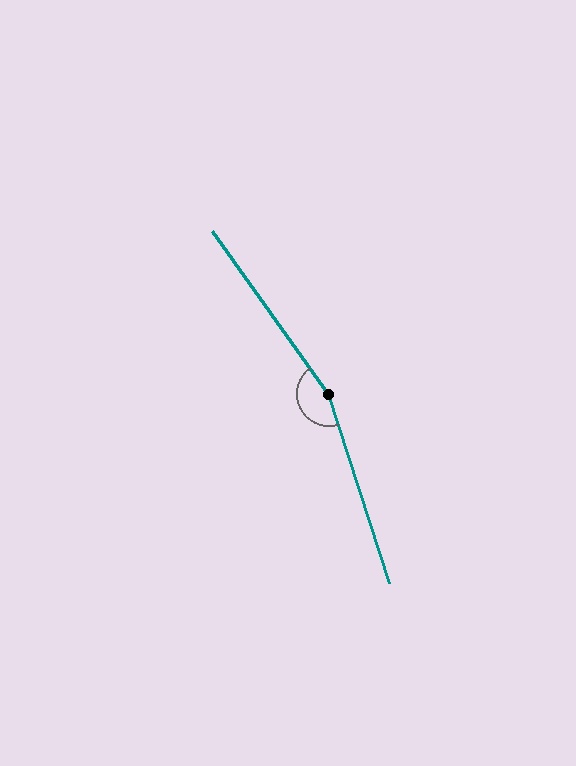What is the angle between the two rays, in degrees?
Approximately 162 degrees.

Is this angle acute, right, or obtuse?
It is obtuse.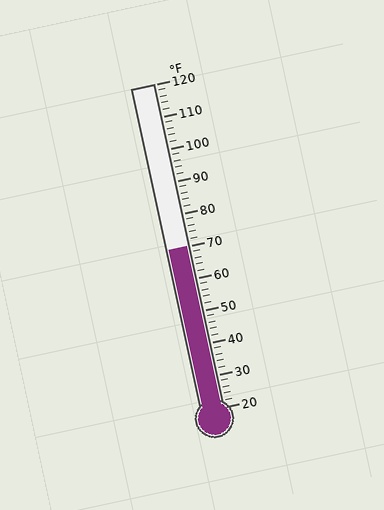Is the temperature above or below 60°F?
The temperature is above 60°F.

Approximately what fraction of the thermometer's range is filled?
The thermometer is filled to approximately 50% of its range.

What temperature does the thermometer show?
The thermometer shows approximately 70°F.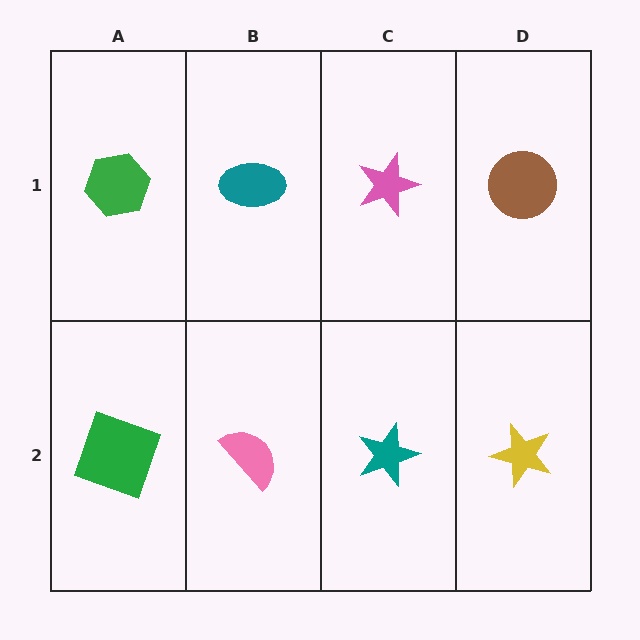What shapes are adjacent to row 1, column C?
A teal star (row 2, column C), a teal ellipse (row 1, column B), a brown circle (row 1, column D).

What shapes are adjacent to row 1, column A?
A green square (row 2, column A), a teal ellipse (row 1, column B).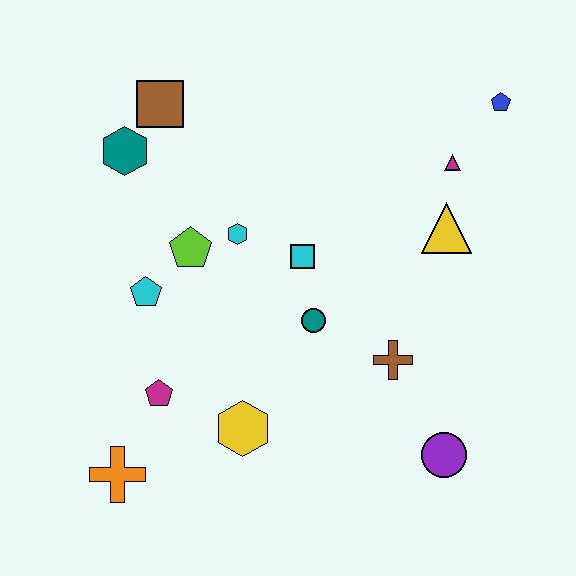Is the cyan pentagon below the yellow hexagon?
No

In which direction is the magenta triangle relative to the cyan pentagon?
The magenta triangle is to the right of the cyan pentagon.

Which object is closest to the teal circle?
The cyan square is closest to the teal circle.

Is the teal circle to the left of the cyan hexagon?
No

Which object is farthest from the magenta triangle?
The orange cross is farthest from the magenta triangle.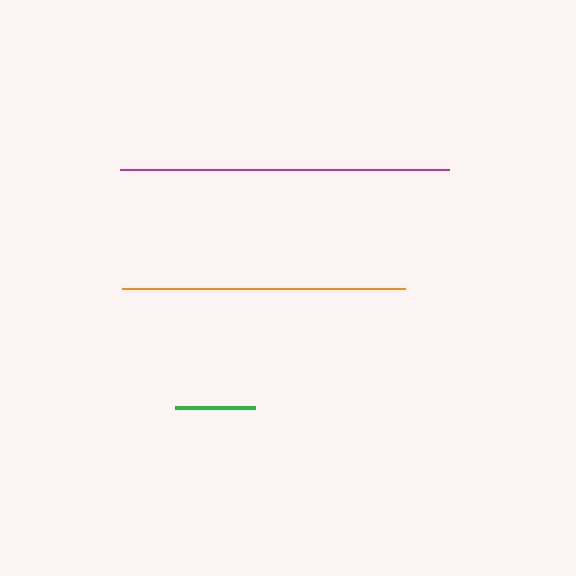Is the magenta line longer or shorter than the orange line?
The magenta line is longer than the orange line.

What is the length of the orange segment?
The orange segment is approximately 283 pixels long.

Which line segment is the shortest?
The green line is the shortest at approximately 80 pixels.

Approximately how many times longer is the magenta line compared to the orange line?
The magenta line is approximately 1.2 times the length of the orange line.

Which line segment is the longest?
The magenta line is the longest at approximately 329 pixels.